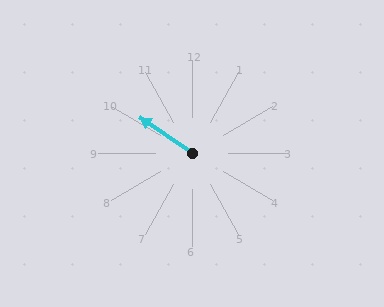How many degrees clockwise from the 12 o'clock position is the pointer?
Approximately 305 degrees.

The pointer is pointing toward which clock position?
Roughly 10 o'clock.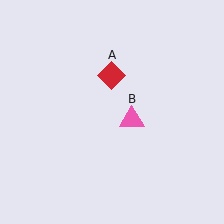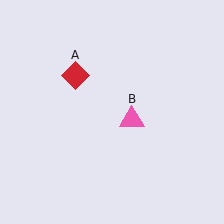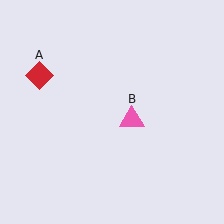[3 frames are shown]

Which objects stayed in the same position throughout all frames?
Pink triangle (object B) remained stationary.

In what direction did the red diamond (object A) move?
The red diamond (object A) moved left.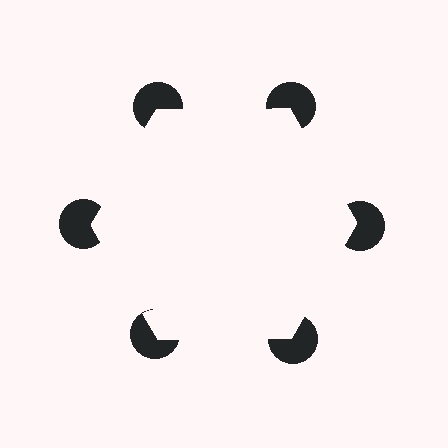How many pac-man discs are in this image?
There are 6 — one at each vertex of the illusory hexagon.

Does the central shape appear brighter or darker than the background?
It typically appears slightly brighter than the background, even though no actual brightness change is drawn.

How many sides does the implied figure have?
6 sides.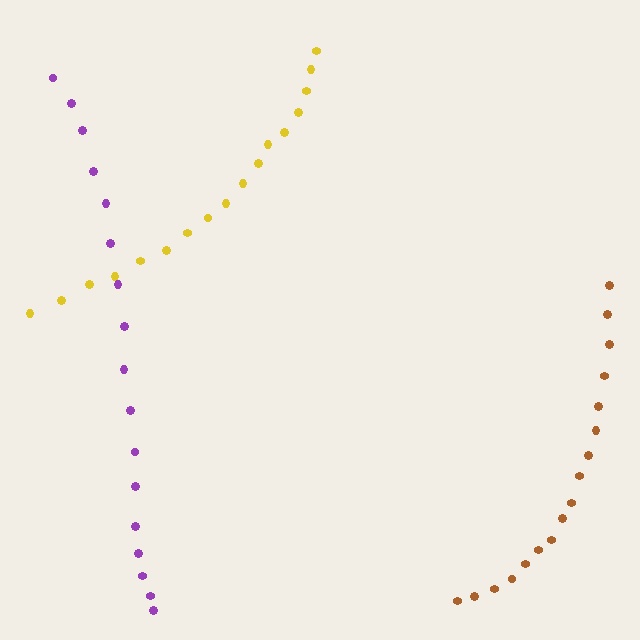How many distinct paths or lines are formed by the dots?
There are 3 distinct paths.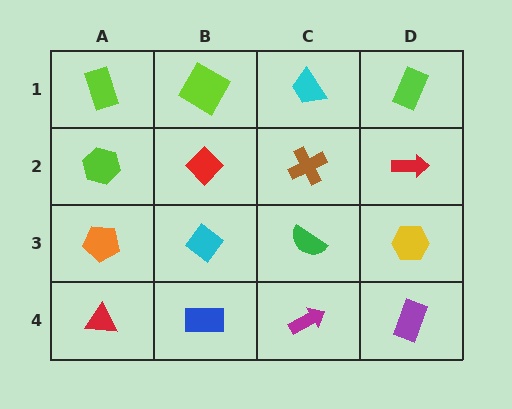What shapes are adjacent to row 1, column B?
A red diamond (row 2, column B), a lime rectangle (row 1, column A), a cyan trapezoid (row 1, column C).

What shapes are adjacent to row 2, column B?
A lime diamond (row 1, column B), a cyan diamond (row 3, column B), a lime hexagon (row 2, column A), a brown cross (row 2, column C).